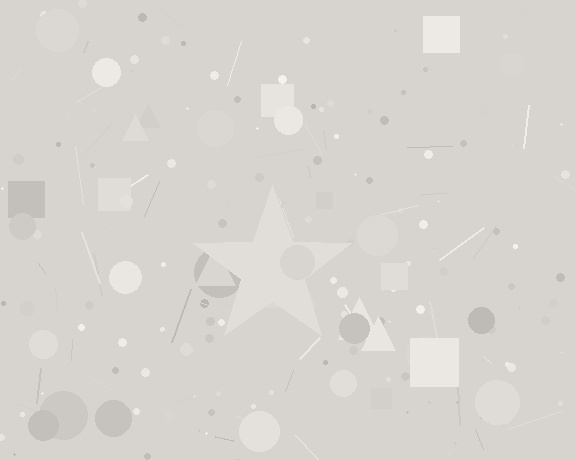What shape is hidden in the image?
A star is hidden in the image.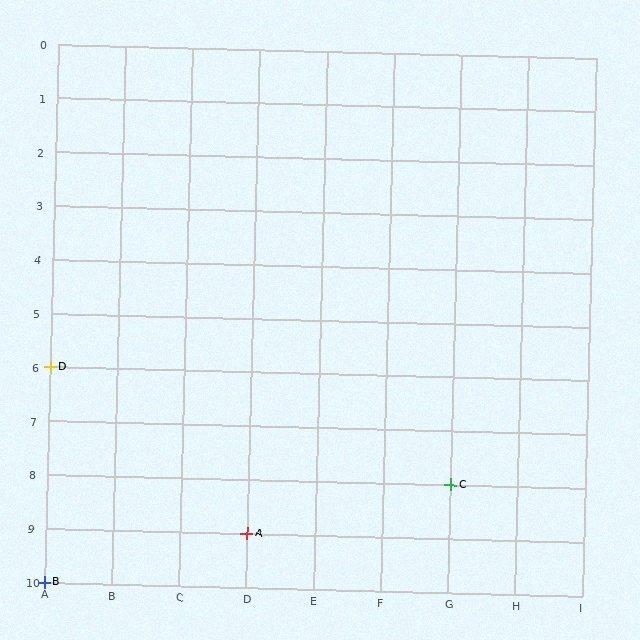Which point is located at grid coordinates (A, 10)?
Point B is at (A, 10).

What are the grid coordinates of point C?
Point C is at grid coordinates (G, 8).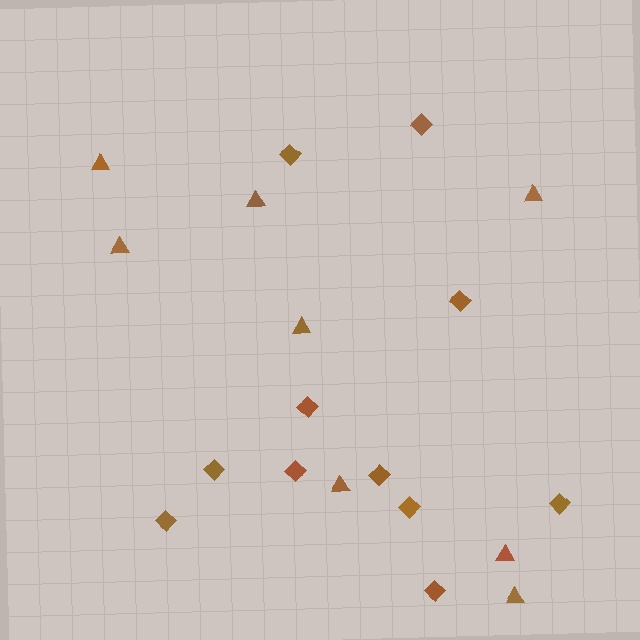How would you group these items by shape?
There are 2 groups: one group of diamonds (11) and one group of triangles (8).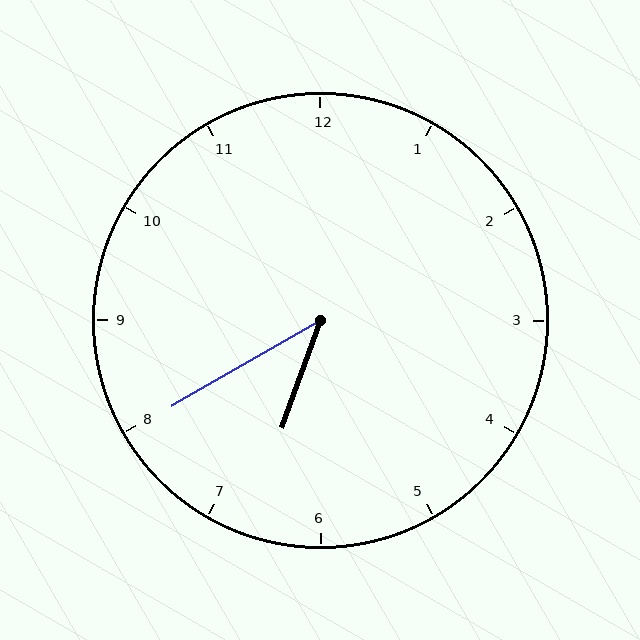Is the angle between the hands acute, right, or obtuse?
It is acute.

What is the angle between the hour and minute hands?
Approximately 40 degrees.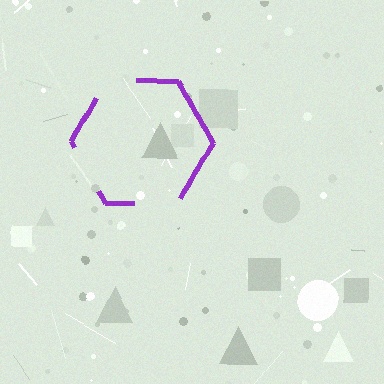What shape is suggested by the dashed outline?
The dashed outline suggests a hexagon.